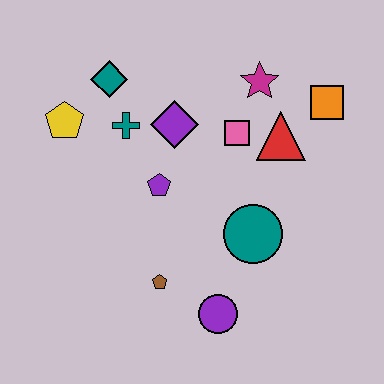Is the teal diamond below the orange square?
No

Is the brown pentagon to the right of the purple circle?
No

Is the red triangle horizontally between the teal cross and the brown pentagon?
No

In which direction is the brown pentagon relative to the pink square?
The brown pentagon is below the pink square.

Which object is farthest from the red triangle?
The yellow pentagon is farthest from the red triangle.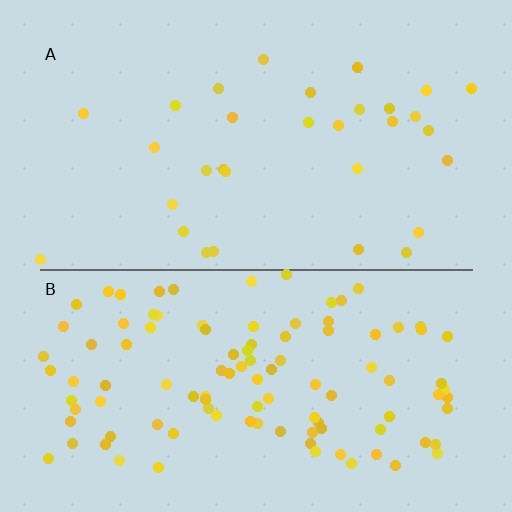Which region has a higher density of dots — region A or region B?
B (the bottom).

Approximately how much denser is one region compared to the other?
Approximately 3.4× — region B over region A.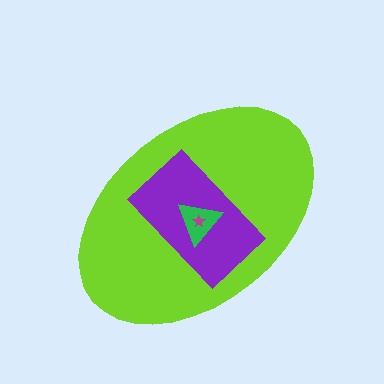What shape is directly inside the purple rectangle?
The green triangle.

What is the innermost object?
The magenta star.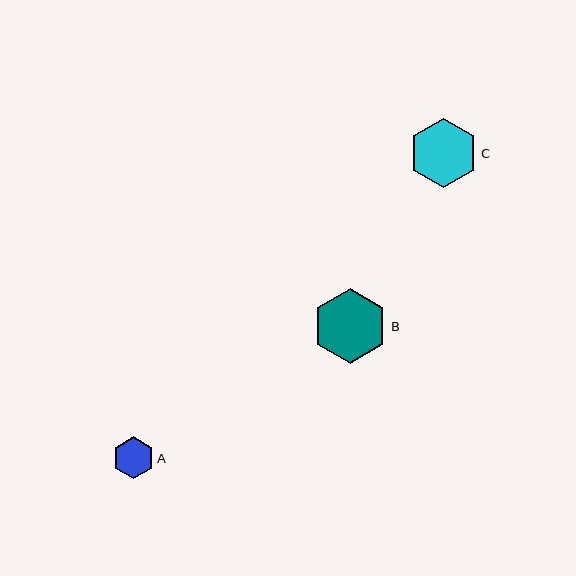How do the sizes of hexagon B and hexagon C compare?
Hexagon B and hexagon C are approximately the same size.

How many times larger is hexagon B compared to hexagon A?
Hexagon B is approximately 1.8 times the size of hexagon A.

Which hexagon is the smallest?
Hexagon A is the smallest with a size of approximately 42 pixels.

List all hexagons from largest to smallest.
From largest to smallest: B, C, A.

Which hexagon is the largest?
Hexagon B is the largest with a size of approximately 75 pixels.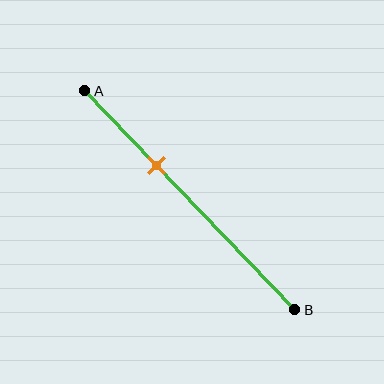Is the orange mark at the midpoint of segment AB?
No, the mark is at about 35% from A, not at the 50% midpoint.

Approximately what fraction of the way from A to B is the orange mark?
The orange mark is approximately 35% of the way from A to B.